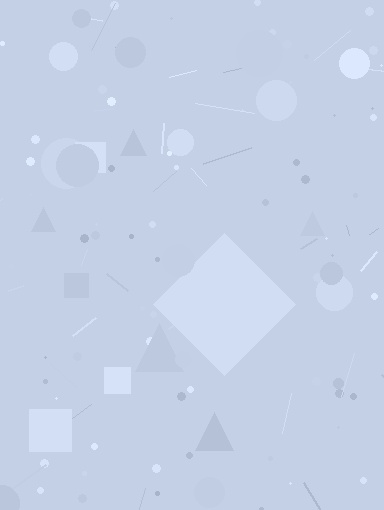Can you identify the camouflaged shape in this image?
The camouflaged shape is a diamond.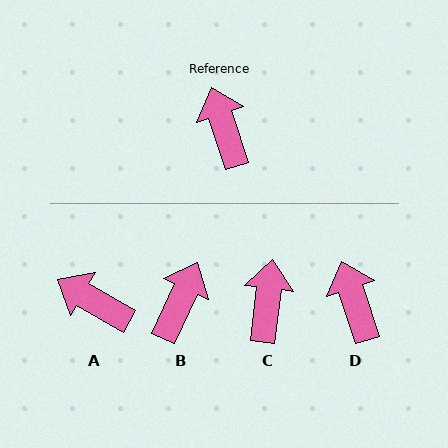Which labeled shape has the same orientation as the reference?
D.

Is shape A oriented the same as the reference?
No, it is off by about 42 degrees.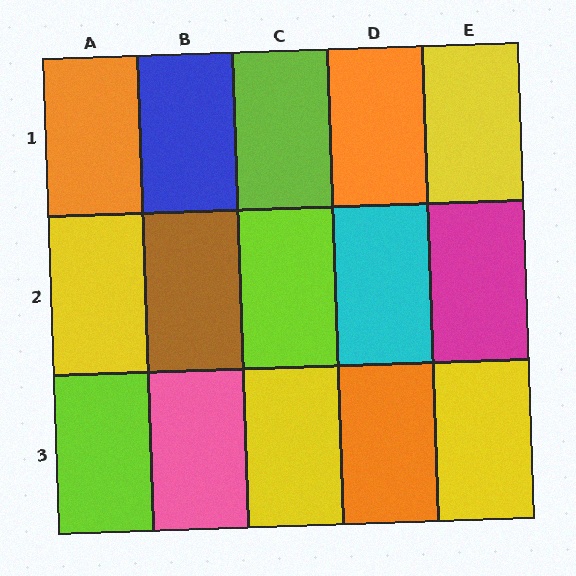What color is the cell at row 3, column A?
Lime.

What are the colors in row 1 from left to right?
Orange, blue, lime, orange, yellow.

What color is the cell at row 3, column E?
Yellow.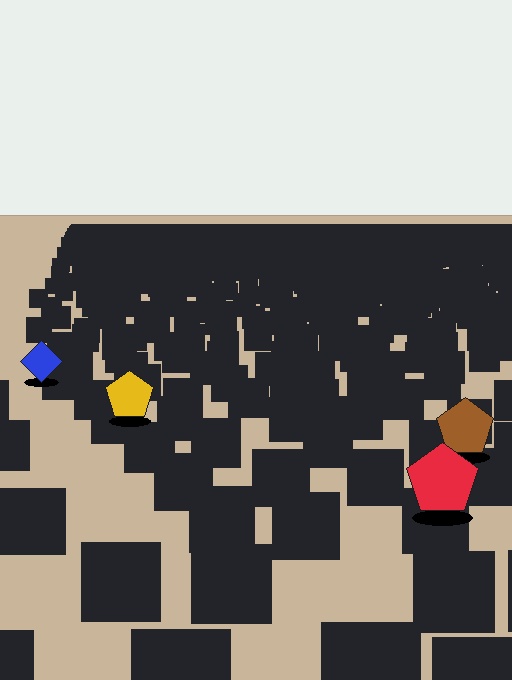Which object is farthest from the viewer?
The blue diamond is farthest from the viewer. It appears smaller and the ground texture around it is denser.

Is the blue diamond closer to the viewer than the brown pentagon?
No. The brown pentagon is closer — you can tell from the texture gradient: the ground texture is coarser near it.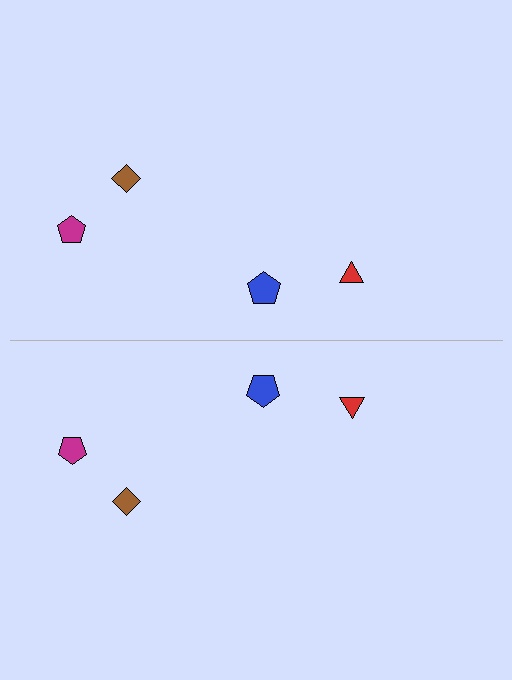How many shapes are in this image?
There are 8 shapes in this image.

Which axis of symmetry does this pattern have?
The pattern has a horizontal axis of symmetry running through the center of the image.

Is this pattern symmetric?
Yes, this pattern has bilateral (reflection) symmetry.